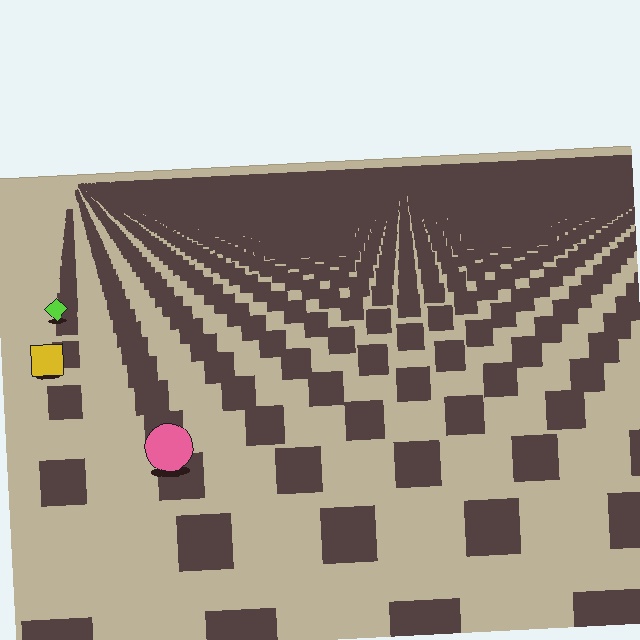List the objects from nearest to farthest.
From nearest to farthest: the pink circle, the yellow square, the lime diamond.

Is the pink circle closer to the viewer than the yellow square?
Yes. The pink circle is closer — you can tell from the texture gradient: the ground texture is coarser near it.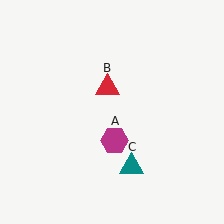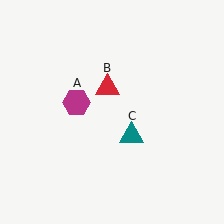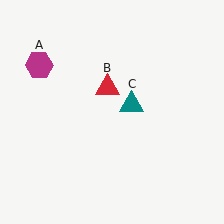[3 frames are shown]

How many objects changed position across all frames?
2 objects changed position: magenta hexagon (object A), teal triangle (object C).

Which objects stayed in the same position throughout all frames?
Red triangle (object B) remained stationary.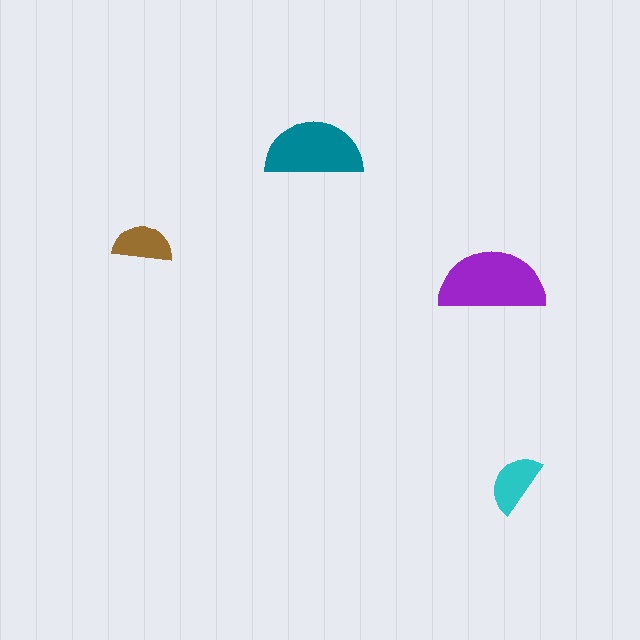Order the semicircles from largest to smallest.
the purple one, the teal one, the cyan one, the brown one.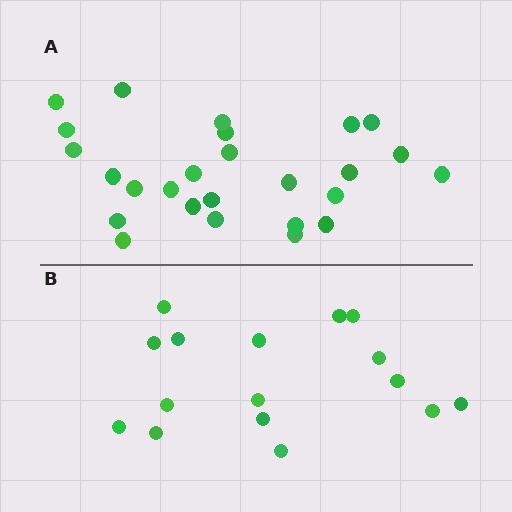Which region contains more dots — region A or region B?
Region A (the top region) has more dots.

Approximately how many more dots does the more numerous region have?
Region A has roughly 10 or so more dots than region B.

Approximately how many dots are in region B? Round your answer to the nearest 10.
About 20 dots. (The exact count is 16, which rounds to 20.)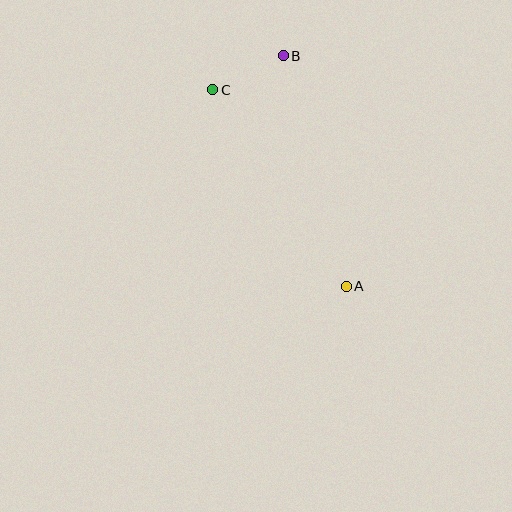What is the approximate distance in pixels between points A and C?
The distance between A and C is approximately 238 pixels.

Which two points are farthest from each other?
Points A and B are farthest from each other.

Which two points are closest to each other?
Points B and C are closest to each other.